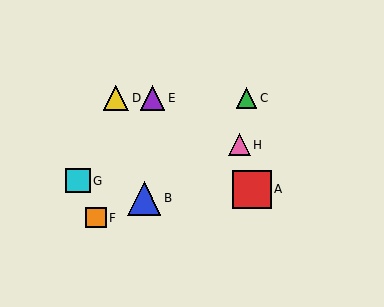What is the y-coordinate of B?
Object B is at y≈198.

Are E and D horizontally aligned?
Yes, both are at y≈98.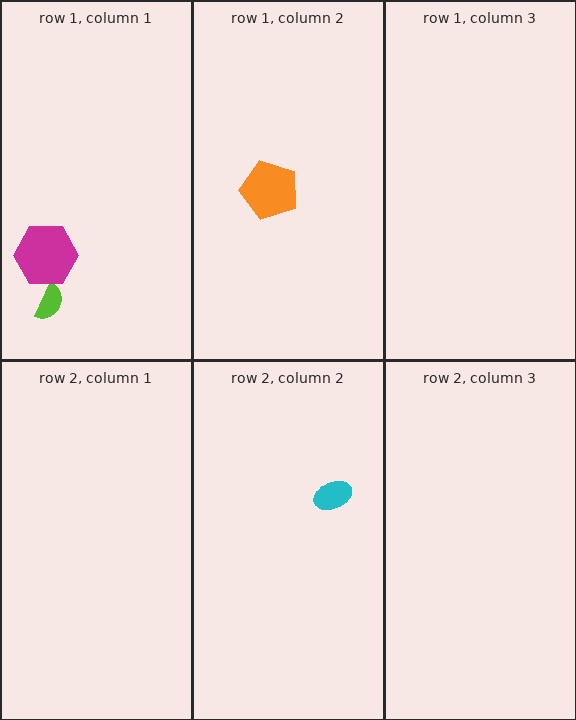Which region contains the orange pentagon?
The row 1, column 2 region.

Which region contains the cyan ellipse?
The row 2, column 2 region.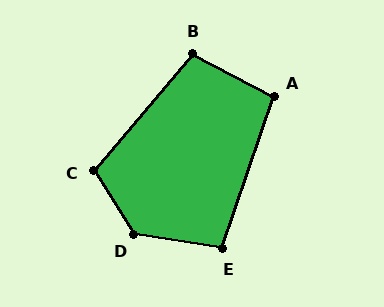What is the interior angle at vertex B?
Approximately 103 degrees (obtuse).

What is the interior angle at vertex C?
Approximately 108 degrees (obtuse).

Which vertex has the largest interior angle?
D, at approximately 131 degrees.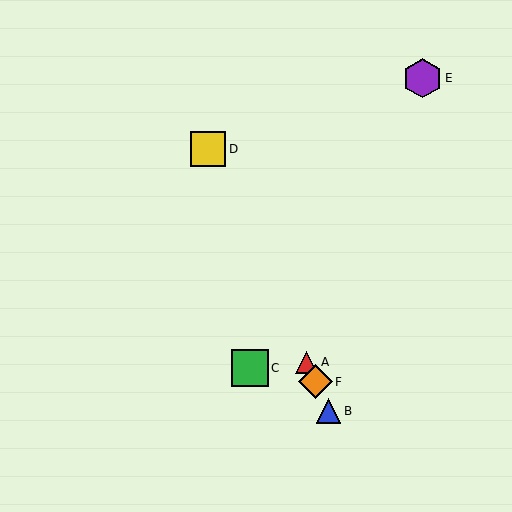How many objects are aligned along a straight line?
4 objects (A, B, D, F) are aligned along a straight line.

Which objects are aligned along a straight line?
Objects A, B, D, F are aligned along a straight line.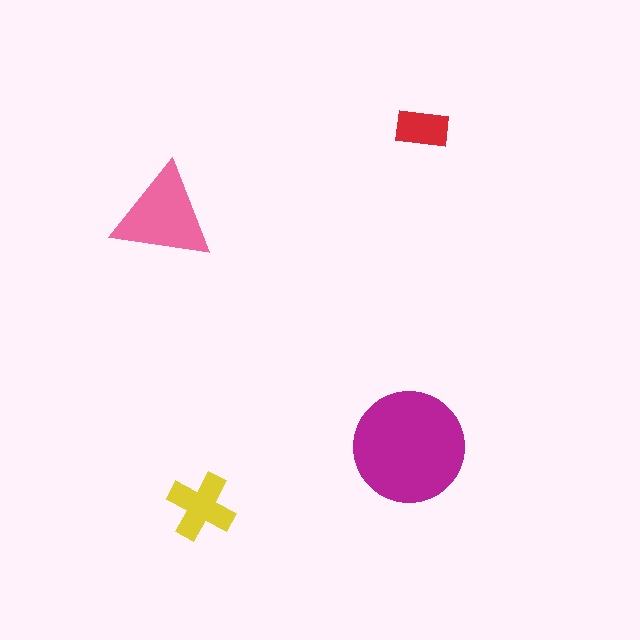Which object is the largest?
The magenta circle.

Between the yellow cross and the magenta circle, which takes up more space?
The magenta circle.